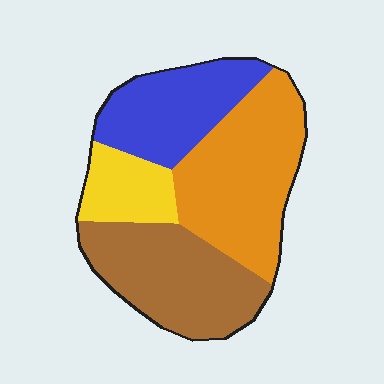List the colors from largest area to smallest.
From largest to smallest: orange, brown, blue, yellow.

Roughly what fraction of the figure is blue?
Blue covers 23% of the figure.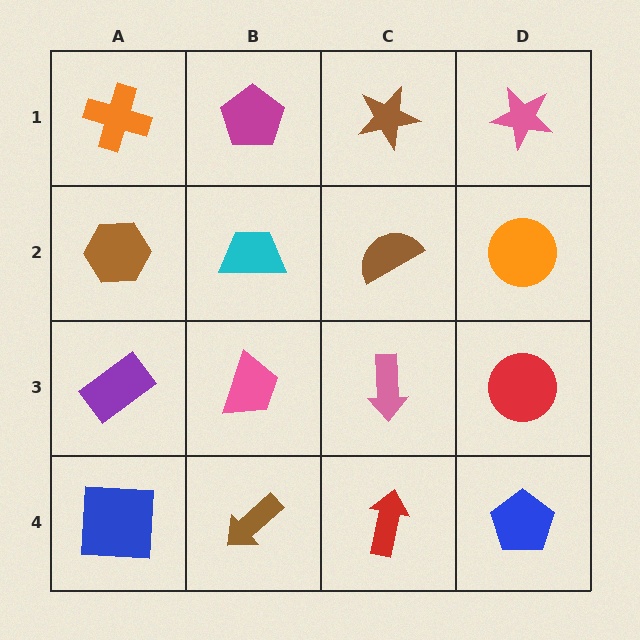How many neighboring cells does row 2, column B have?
4.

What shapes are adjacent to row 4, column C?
A pink arrow (row 3, column C), a brown arrow (row 4, column B), a blue pentagon (row 4, column D).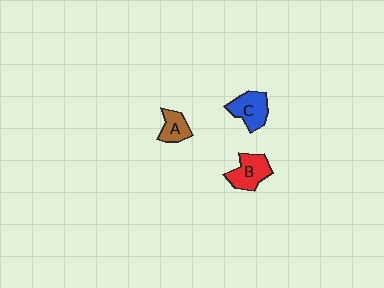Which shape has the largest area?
Shape B (red).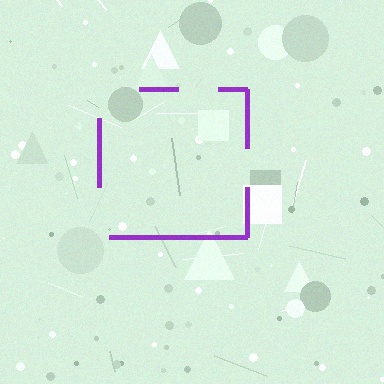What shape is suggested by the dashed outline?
The dashed outline suggests a square.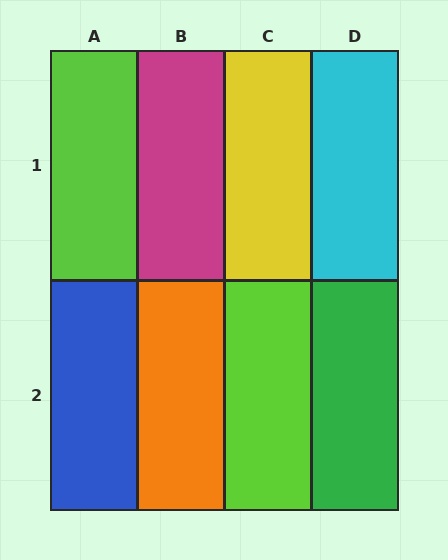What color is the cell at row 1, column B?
Magenta.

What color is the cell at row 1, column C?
Yellow.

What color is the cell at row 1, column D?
Cyan.